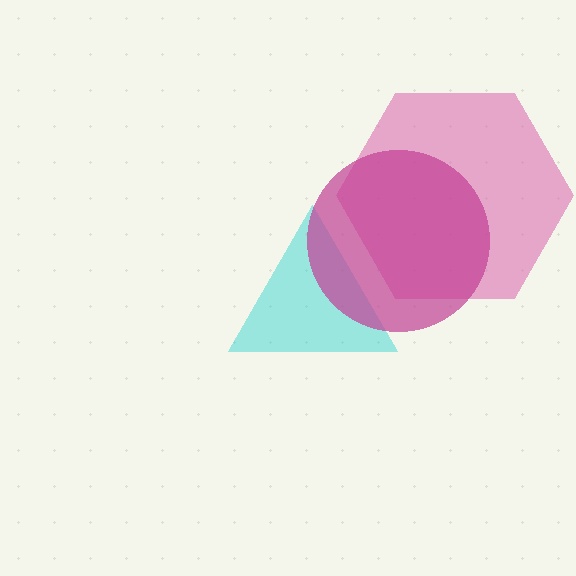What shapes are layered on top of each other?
The layered shapes are: a cyan triangle, a pink hexagon, a magenta circle.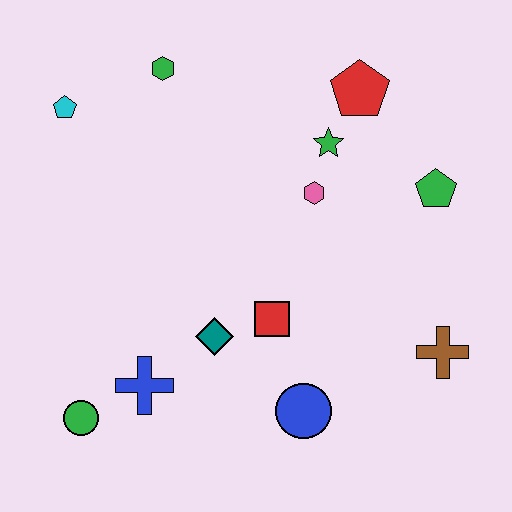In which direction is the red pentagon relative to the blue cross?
The red pentagon is above the blue cross.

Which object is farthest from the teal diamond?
The red pentagon is farthest from the teal diamond.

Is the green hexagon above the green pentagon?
Yes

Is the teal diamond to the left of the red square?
Yes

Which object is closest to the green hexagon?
The cyan pentagon is closest to the green hexagon.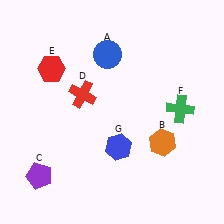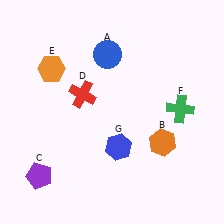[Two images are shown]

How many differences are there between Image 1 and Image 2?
There is 1 difference between the two images.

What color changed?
The hexagon (E) changed from red in Image 1 to orange in Image 2.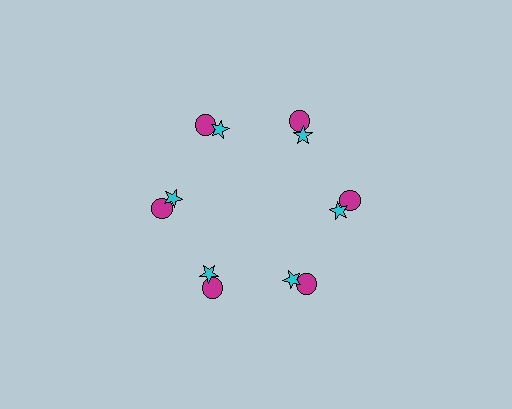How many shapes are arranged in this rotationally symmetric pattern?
There are 12 shapes, arranged in 6 groups of 2.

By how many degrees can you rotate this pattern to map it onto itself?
The pattern maps onto itself every 60 degrees of rotation.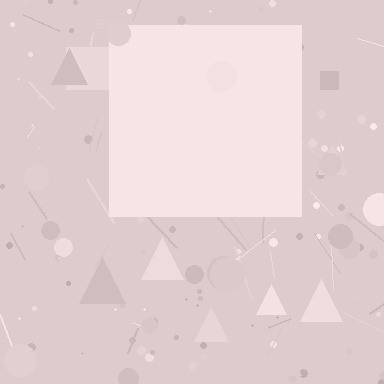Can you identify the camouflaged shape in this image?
The camouflaged shape is a square.